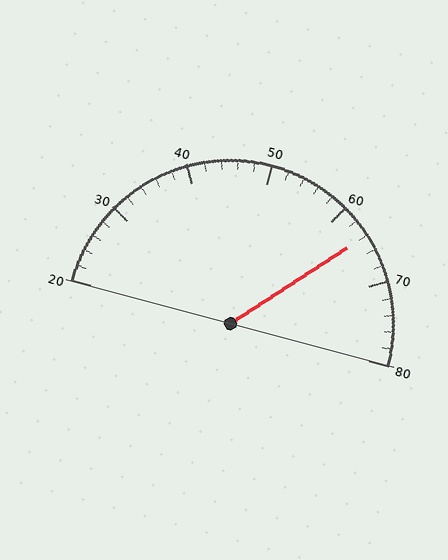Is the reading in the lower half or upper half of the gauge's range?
The reading is in the upper half of the range (20 to 80).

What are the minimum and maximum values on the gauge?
The gauge ranges from 20 to 80.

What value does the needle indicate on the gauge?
The needle indicates approximately 64.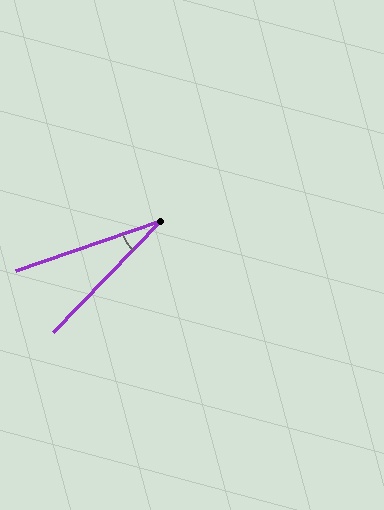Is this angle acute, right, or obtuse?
It is acute.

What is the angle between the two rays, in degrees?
Approximately 27 degrees.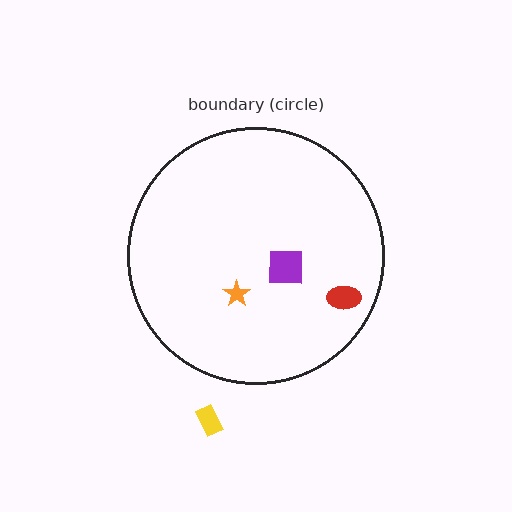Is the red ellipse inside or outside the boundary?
Inside.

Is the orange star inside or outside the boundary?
Inside.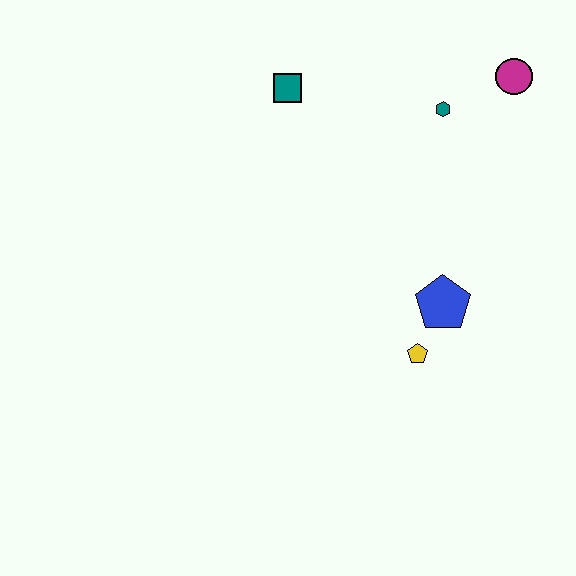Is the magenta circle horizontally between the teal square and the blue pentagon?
No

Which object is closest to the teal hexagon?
The magenta circle is closest to the teal hexagon.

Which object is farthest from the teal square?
The yellow pentagon is farthest from the teal square.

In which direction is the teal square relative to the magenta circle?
The teal square is to the left of the magenta circle.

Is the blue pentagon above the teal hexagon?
No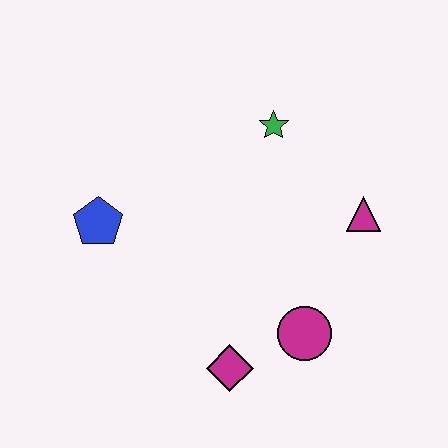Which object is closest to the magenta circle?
The magenta diamond is closest to the magenta circle.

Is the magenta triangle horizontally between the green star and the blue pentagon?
No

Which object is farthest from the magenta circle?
The blue pentagon is farthest from the magenta circle.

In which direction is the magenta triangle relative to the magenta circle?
The magenta triangle is above the magenta circle.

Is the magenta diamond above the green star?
No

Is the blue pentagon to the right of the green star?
No